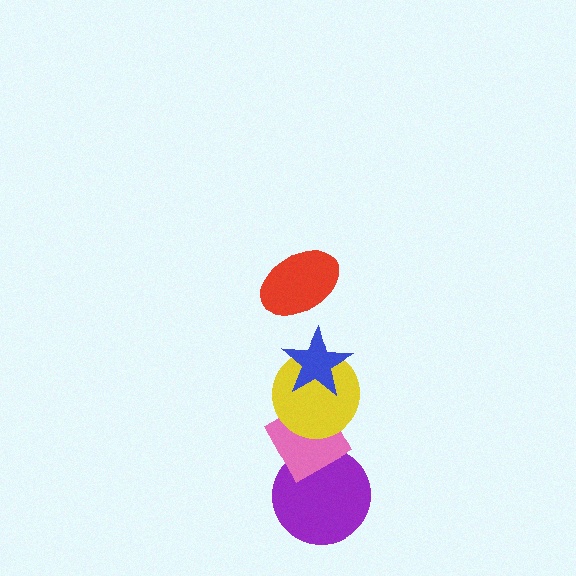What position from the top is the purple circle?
The purple circle is 5th from the top.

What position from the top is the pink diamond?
The pink diamond is 4th from the top.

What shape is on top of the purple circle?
The pink diamond is on top of the purple circle.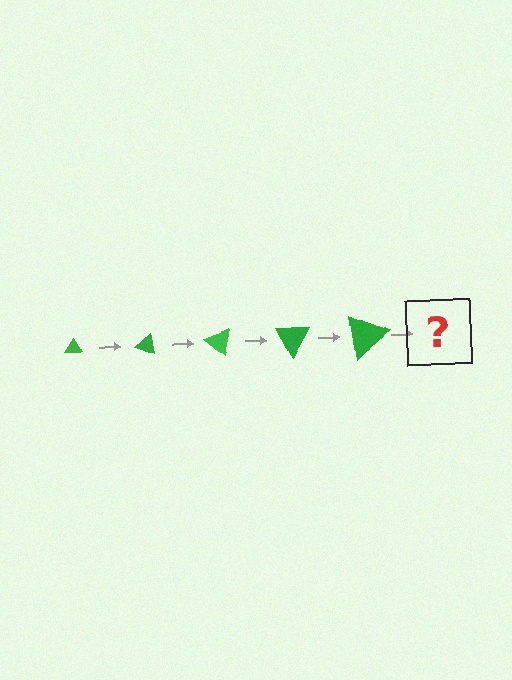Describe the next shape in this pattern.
It should be a triangle, larger than the previous one and rotated 100 degrees from the start.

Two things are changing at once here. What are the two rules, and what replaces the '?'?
The two rules are that the triangle grows larger each step and it rotates 20 degrees each step. The '?' should be a triangle, larger than the previous one and rotated 100 degrees from the start.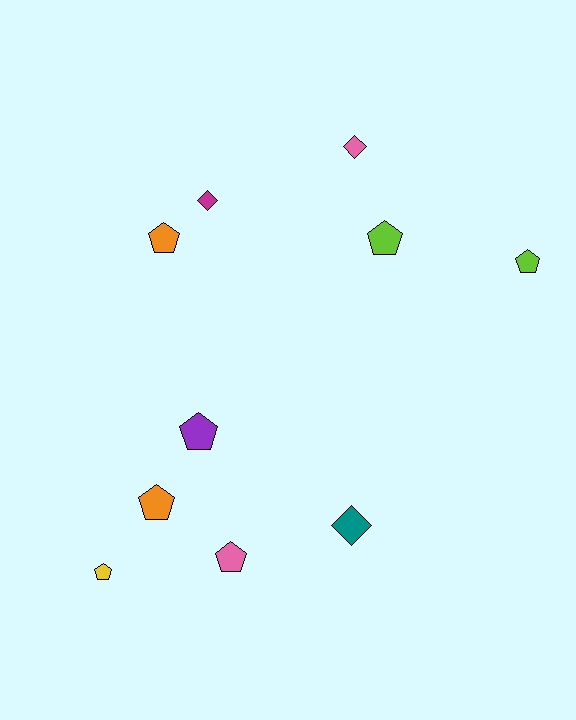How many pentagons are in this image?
There are 7 pentagons.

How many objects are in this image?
There are 10 objects.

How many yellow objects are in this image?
There is 1 yellow object.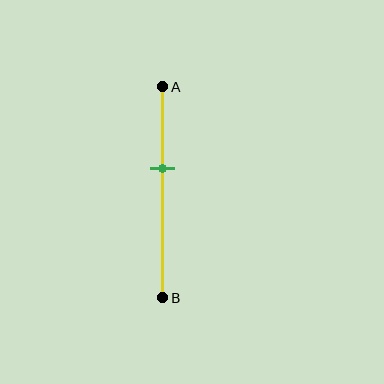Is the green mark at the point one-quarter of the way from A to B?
No, the mark is at about 40% from A, not at the 25% one-quarter point.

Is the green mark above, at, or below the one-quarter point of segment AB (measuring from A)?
The green mark is below the one-quarter point of segment AB.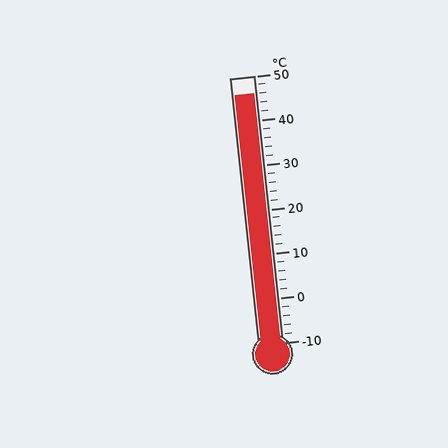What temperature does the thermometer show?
The thermometer shows approximately 46°C.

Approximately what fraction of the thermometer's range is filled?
The thermometer is filled to approximately 95% of its range.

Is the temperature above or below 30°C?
The temperature is above 30°C.